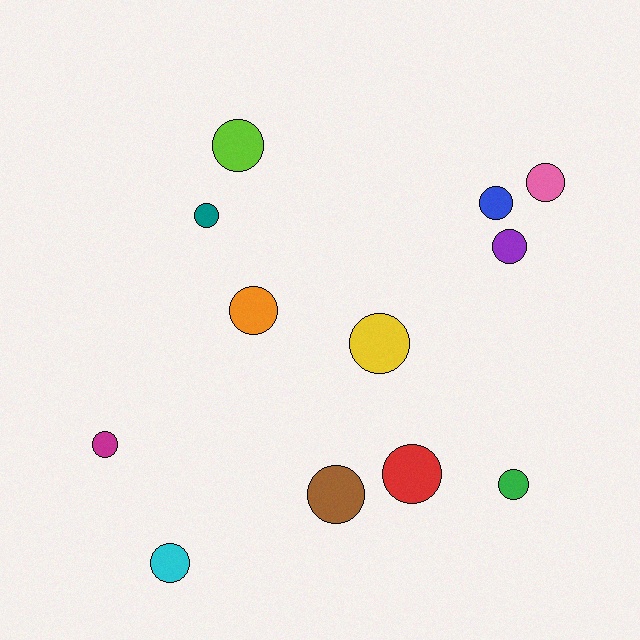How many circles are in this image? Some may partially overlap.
There are 12 circles.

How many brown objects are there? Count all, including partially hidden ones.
There is 1 brown object.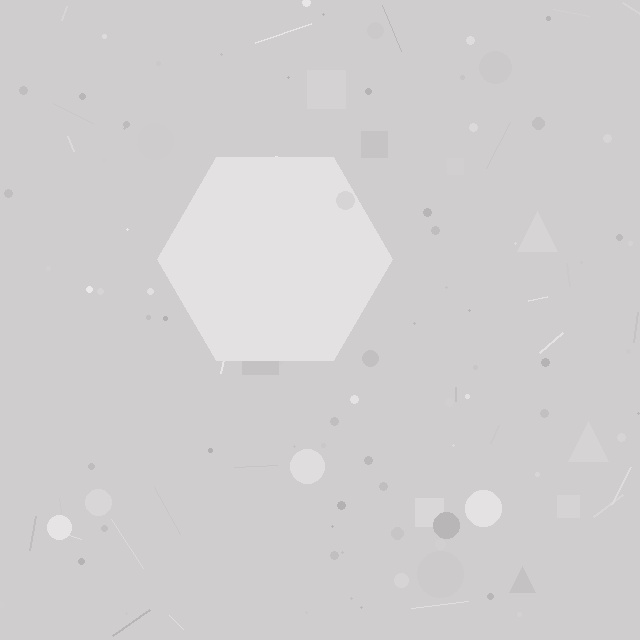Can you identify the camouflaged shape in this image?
The camouflaged shape is a hexagon.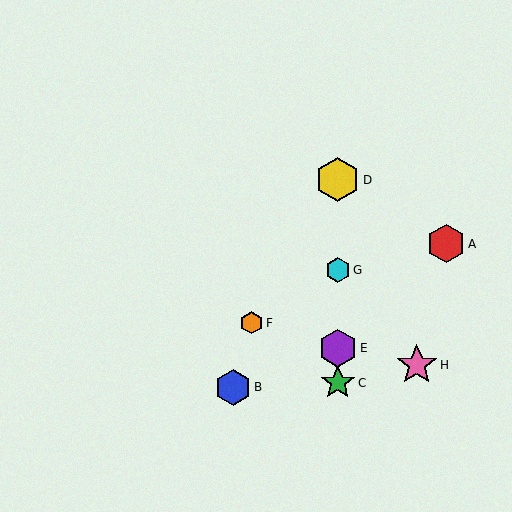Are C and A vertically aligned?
No, C is at x≈338 and A is at x≈446.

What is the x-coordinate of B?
Object B is at x≈233.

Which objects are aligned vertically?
Objects C, D, E, G are aligned vertically.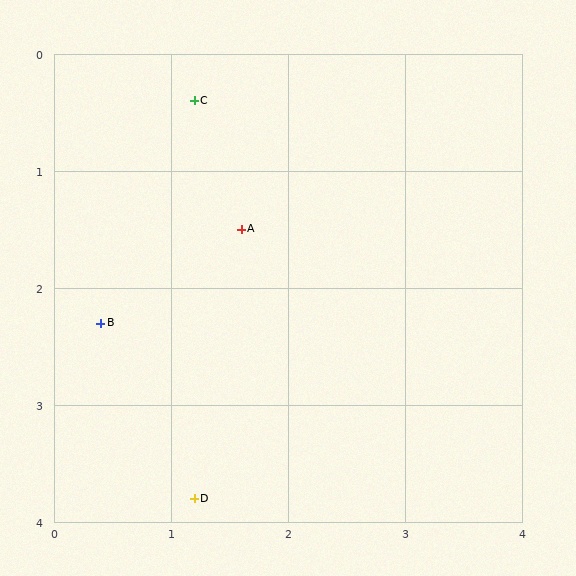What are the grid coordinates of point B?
Point B is at approximately (0.4, 2.3).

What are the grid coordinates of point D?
Point D is at approximately (1.2, 3.8).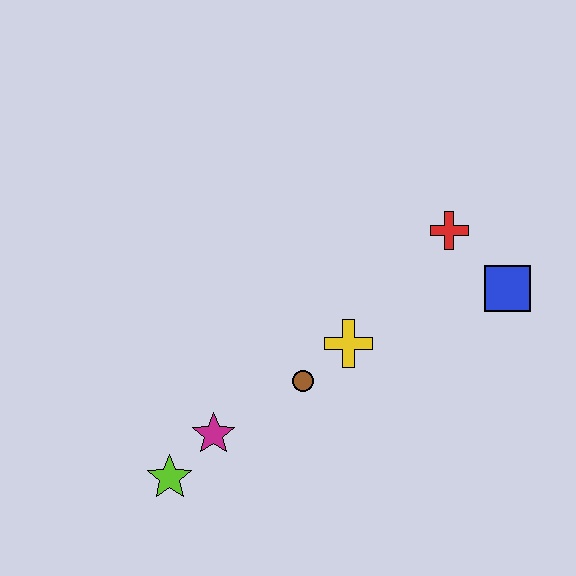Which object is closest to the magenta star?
The lime star is closest to the magenta star.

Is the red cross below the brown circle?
No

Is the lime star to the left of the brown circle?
Yes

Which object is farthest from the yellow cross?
The lime star is farthest from the yellow cross.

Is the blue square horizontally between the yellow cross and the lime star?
No